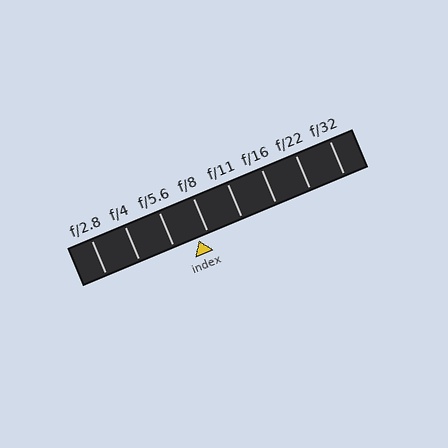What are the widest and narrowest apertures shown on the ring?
The widest aperture shown is f/2.8 and the narrowest is f/32.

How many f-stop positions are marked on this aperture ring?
There are 8 f-stop positions marked.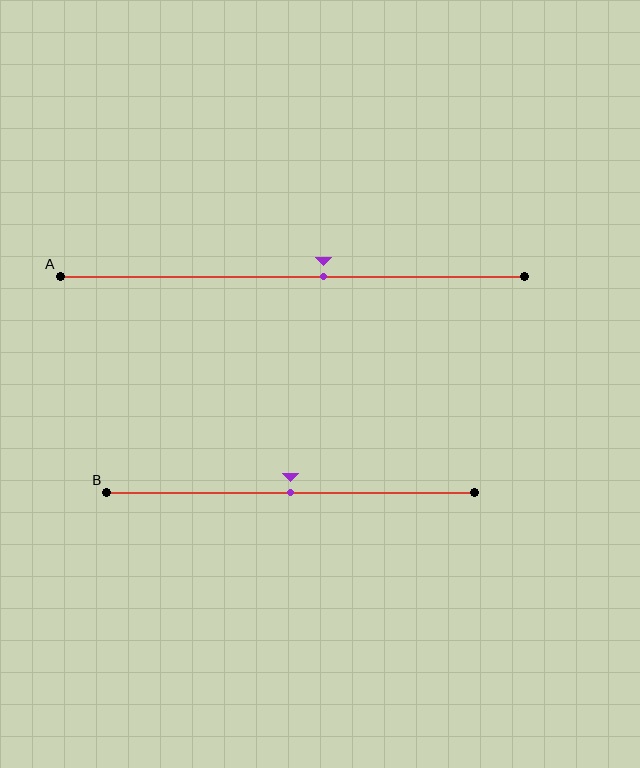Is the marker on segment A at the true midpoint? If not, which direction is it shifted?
No, the marker on segment A is shifted to the right by about 7% of the segment length.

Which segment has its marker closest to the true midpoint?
Segment B has its marker closest to the true midpoint.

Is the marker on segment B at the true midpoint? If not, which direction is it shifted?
Yes, the marker on segment B is at the true midpoint.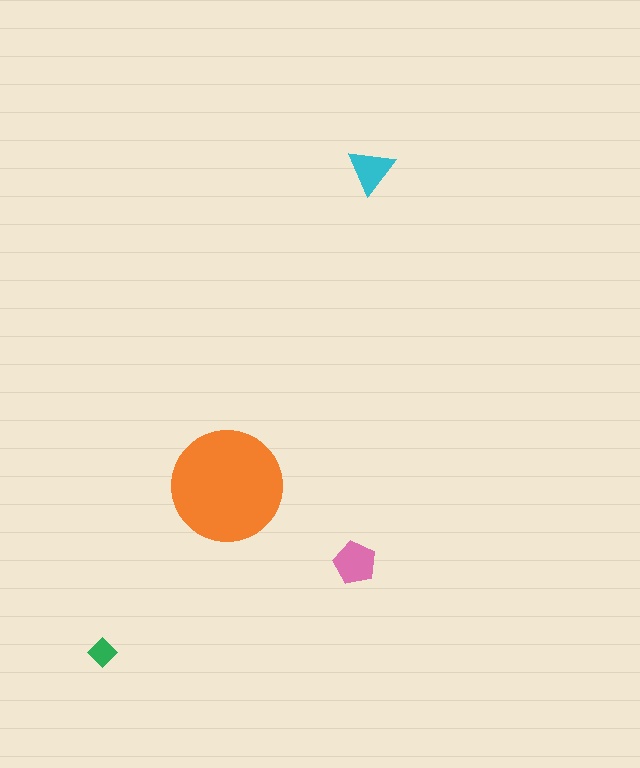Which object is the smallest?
The green diamond.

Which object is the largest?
The orange circle.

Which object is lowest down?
The green diamond is bottommost.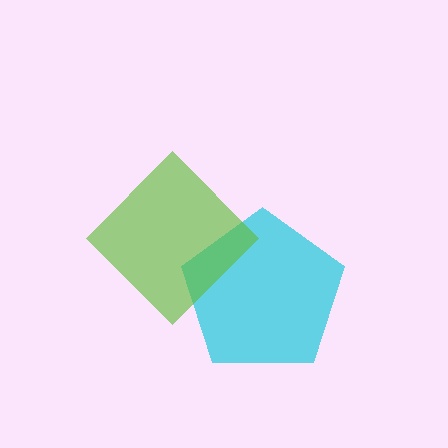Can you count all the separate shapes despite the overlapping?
Yes, there are 2 separate shapes.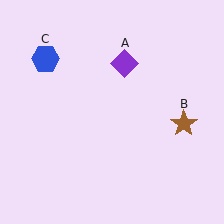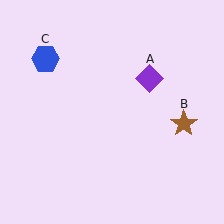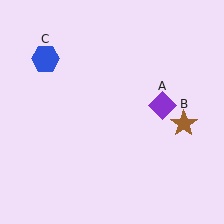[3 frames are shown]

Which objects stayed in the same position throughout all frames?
Brown star (object B) and blue hexagon (object C) remained stationary.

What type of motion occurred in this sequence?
The purple diamond (object A) rotated clockwise around the center of the scene.